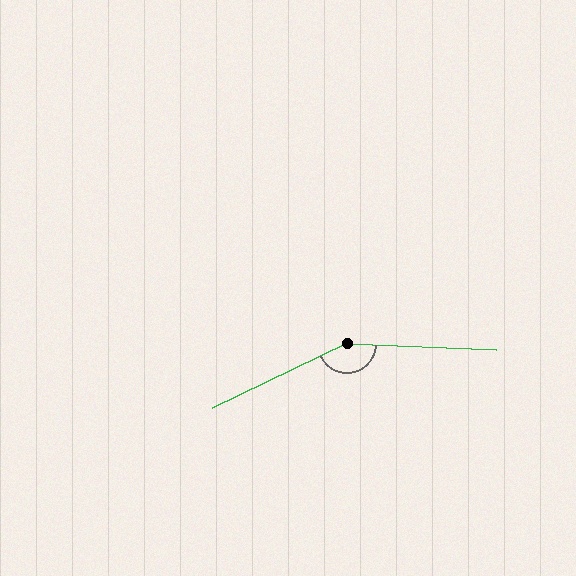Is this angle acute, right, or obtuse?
It is obtuse.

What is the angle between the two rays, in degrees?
Approximately 152 degrees.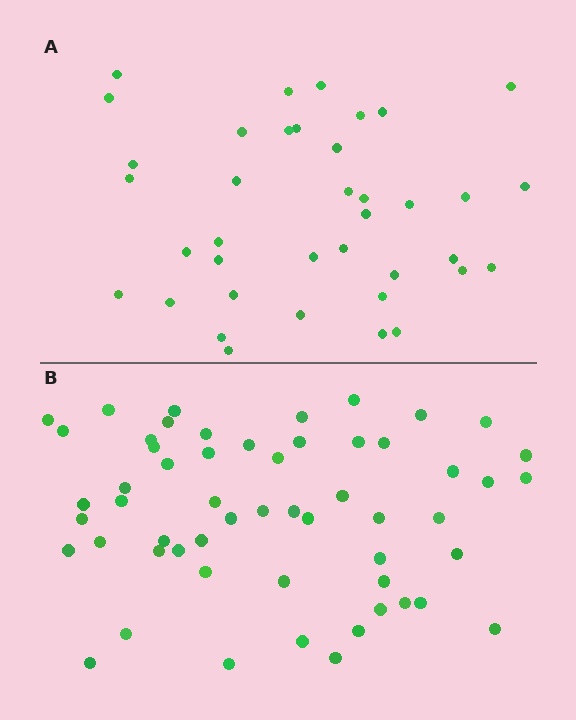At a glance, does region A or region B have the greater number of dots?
Region B (the bottom region) has more dots.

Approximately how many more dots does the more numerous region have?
Region B has approximately 20 more dots than region A.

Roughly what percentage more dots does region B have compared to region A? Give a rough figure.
About 45% more.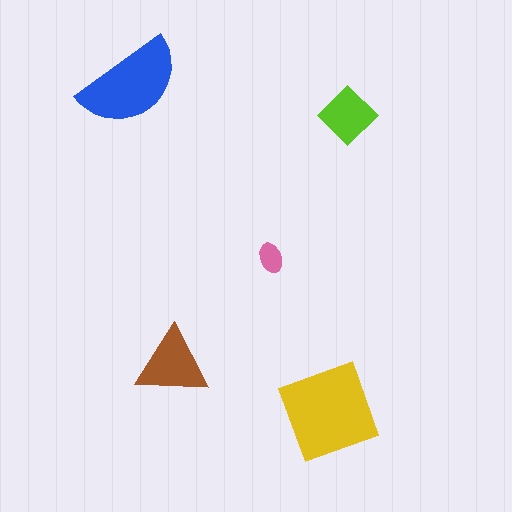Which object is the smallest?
The pink ellipse.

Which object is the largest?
The yellow square.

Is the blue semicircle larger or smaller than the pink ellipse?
Larger.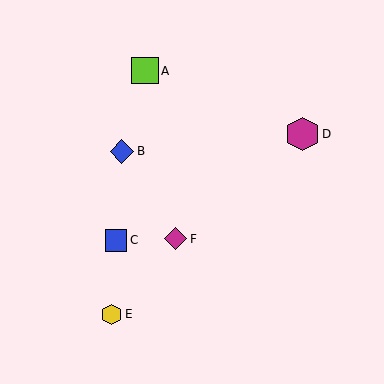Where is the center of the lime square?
The center of the lime square is at (145, 71).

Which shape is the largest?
The magenta hexagon (labeled D) is the largest.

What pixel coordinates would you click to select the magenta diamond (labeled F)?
Click at (176, 239) to select the magenta diamond F.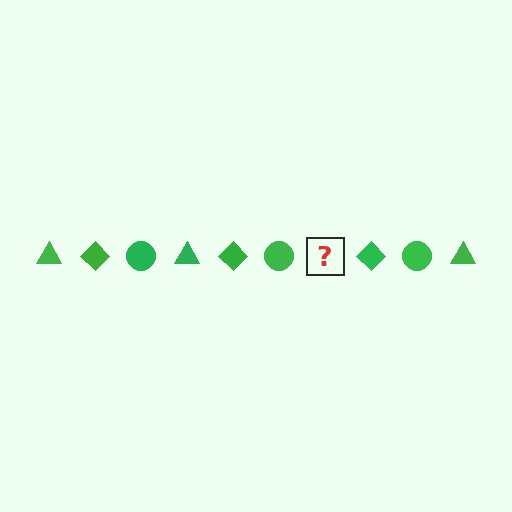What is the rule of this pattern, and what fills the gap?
The rule is that the pattern cycles through triangle, diamond, circle shapes in green. The gap should be filled with a green triangle.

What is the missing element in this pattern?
The missing element is a green triangle.